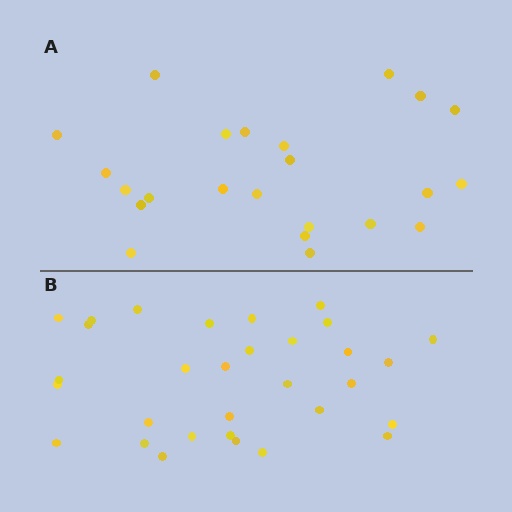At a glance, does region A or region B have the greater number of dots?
Region B (the bottom region) has more dots.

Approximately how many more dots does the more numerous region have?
Region B has roughly 8 or so more dots than region A.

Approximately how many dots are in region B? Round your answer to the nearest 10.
About 30 dots. (The exact count is 31, which rounds to 30.)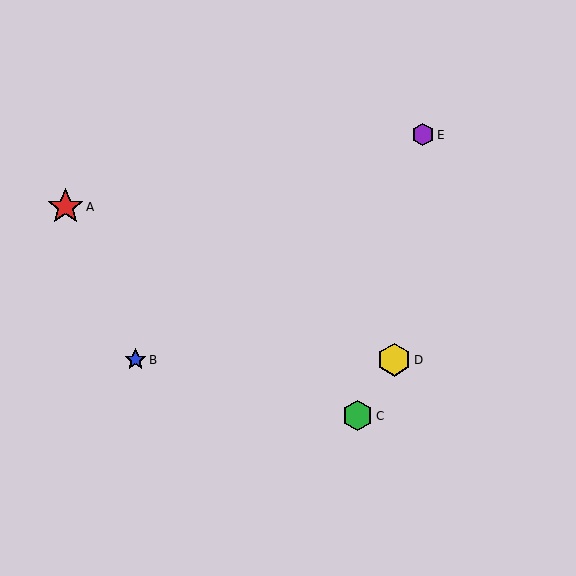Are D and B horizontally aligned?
Yes, both are at y≈360.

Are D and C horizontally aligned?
No, D is at y≈360 and C is at y≈416.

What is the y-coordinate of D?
Object D is at y≈360.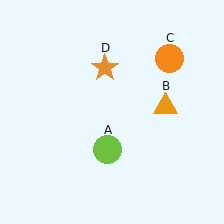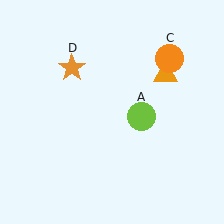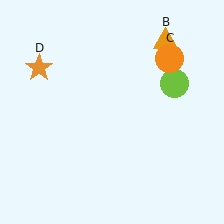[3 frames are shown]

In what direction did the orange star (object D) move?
The orange star (object D) moved left.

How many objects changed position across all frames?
3 objects changed position: lime circle (object A), orange triangle (object B), orange star (object D).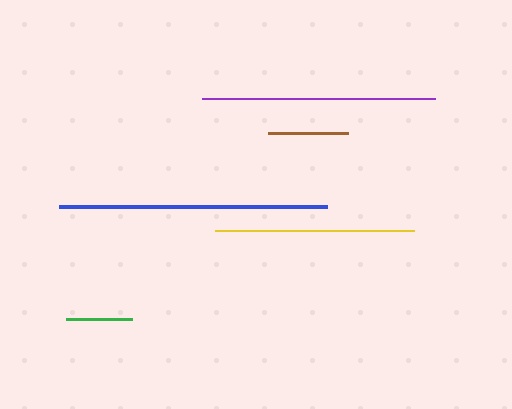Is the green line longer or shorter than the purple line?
The purple line is longer than the green line.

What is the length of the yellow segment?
The yellow segment is approximately 199 pixels long.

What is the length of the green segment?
The green segment is approximately 65 pixels long.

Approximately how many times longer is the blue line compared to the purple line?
The blue line is approximately 1.1 times the length of the purple line.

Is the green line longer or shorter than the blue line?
The blue line is longer than the green line.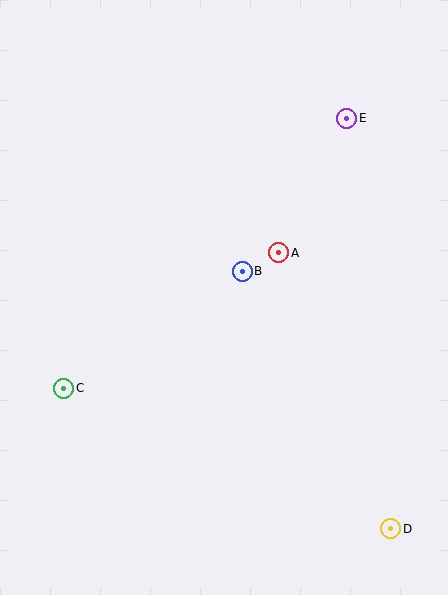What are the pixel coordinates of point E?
Point E is at (347, 118).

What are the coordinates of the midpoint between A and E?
The midpoint between A and E is at (313, 186).